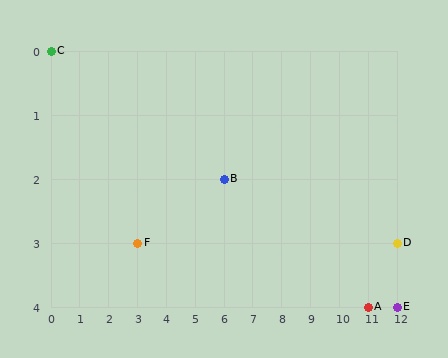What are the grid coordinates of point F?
Point F is at grid coordinates (3, 3).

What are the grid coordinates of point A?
Point A is at grid coordinates (11, 4).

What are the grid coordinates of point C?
Point C is at grid coordinates (0, 0).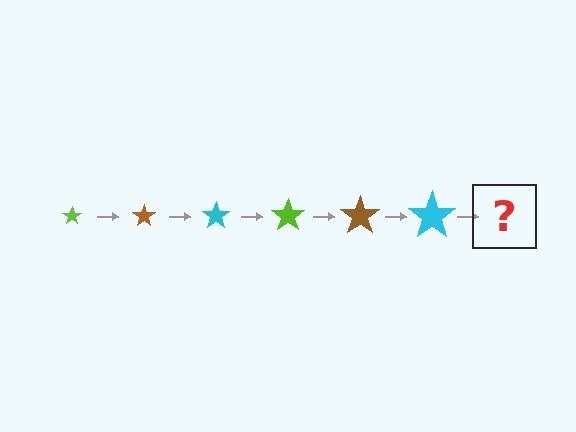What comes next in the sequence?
The next element should be a lime star, larger than the previous one.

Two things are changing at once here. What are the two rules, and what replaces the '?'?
The two rules are that the star grows larger each step and the color cycles through lime, brown, and cyan. The '?' should be a lime star, larger than the previous one.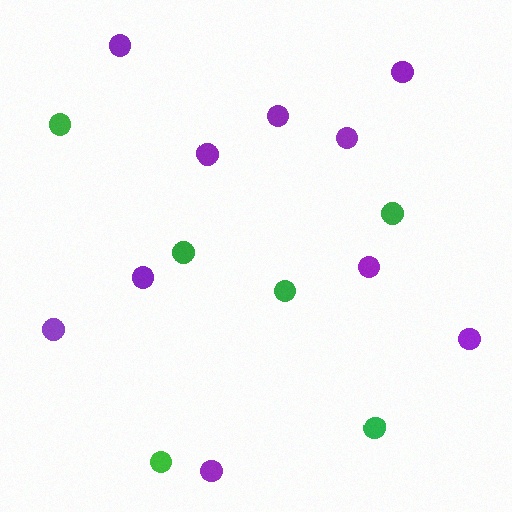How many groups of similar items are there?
There are 2 groups: one group of green circles (6) and one group of purple circles (10).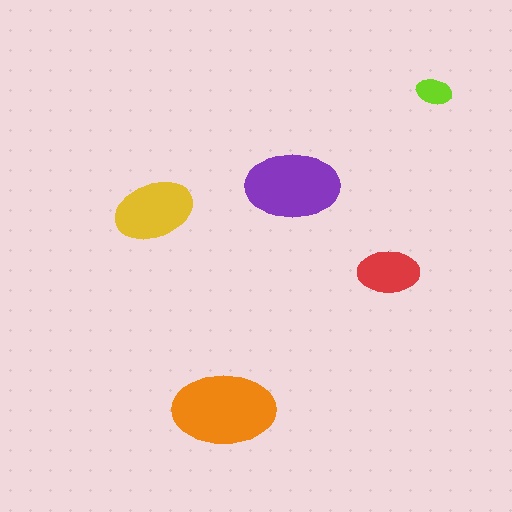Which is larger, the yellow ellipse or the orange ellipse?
The orange one.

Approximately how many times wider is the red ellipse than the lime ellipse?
About 1.5 times wider.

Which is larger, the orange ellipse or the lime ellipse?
The orange one.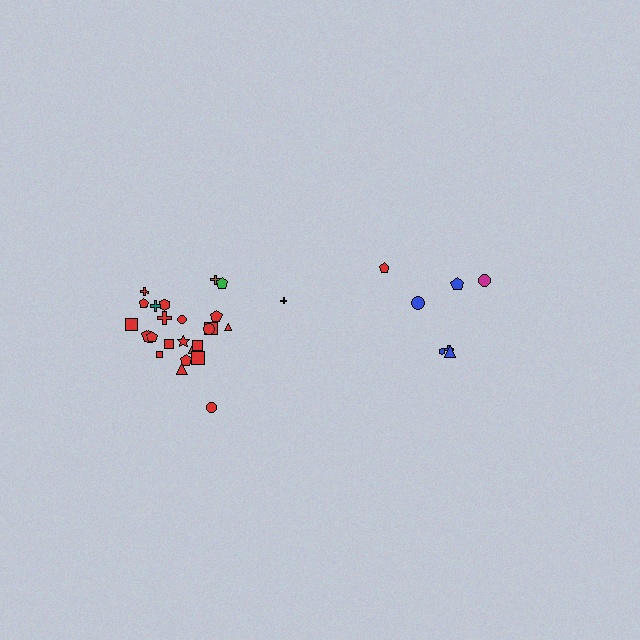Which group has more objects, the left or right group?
The left group.